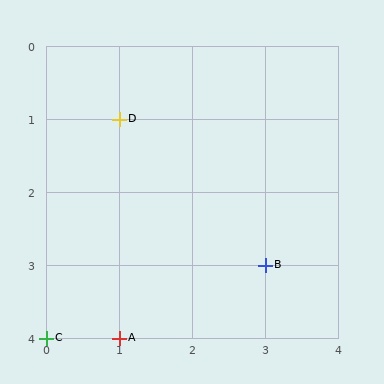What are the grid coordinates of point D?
Point D is at grid coordinates (1, 1).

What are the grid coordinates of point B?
Point B is at grid coordinates (3, 3).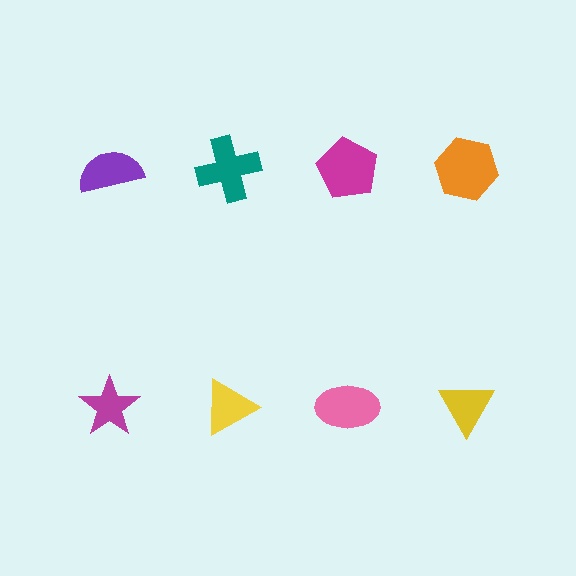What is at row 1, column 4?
An orange hexagon.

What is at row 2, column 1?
A magenta star.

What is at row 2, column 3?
A pink ellipse.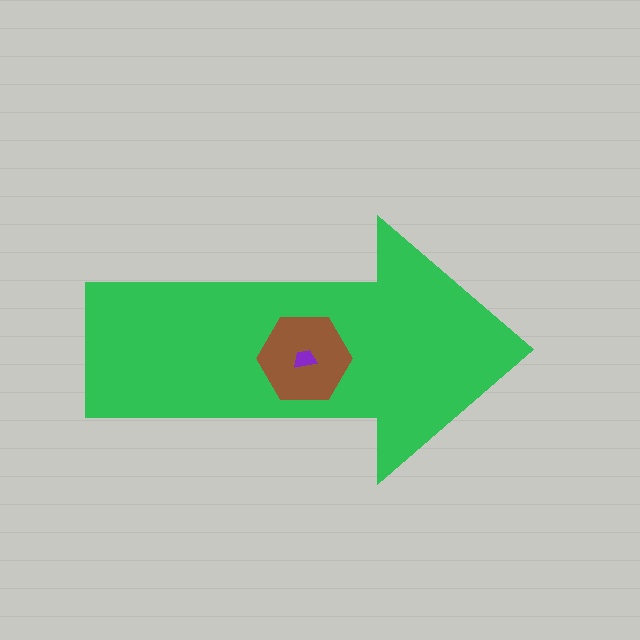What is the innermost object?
The purple trapezoid.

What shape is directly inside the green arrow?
The brown hexagon.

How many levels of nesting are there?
3.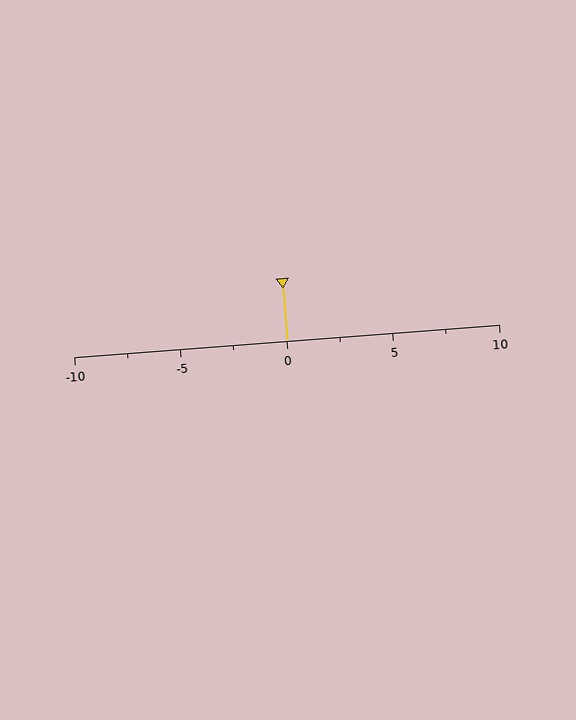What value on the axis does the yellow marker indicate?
The marker indicates approximately 0.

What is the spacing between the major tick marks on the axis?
The major ticks are spaced 5 apart.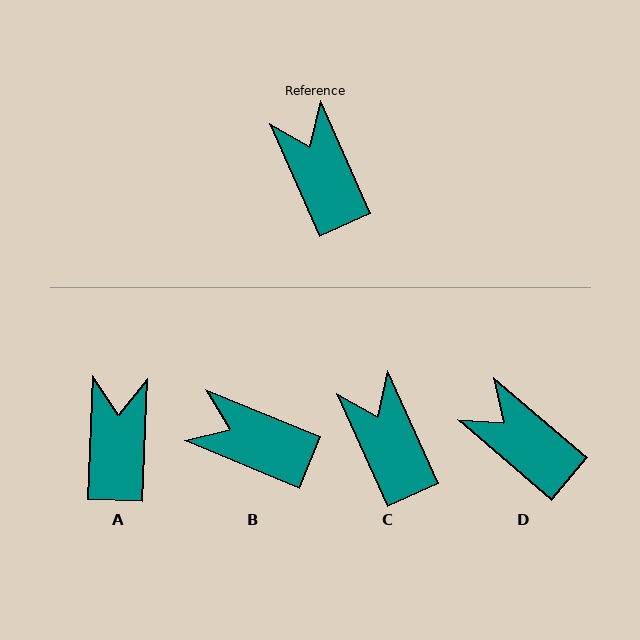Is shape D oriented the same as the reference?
No, it is off by about 25 degrees.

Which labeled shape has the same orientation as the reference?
C.